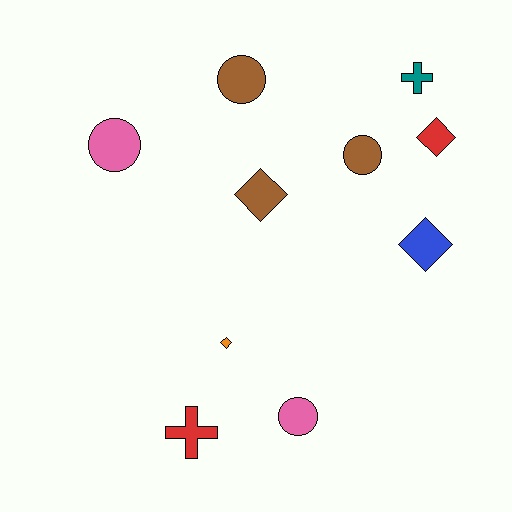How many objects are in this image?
There are 10 objects.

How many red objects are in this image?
There are 2 red objects.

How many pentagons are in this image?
There are no pentagons.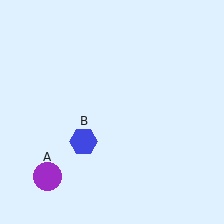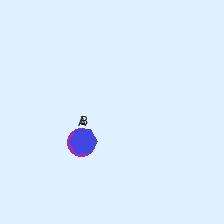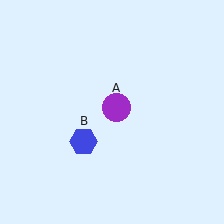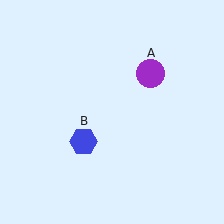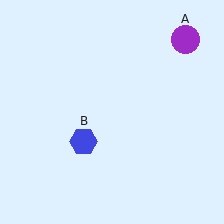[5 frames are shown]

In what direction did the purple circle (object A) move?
The purple circle (object A) moved up and to the right.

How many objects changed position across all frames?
1 object changed position: purple circle (object A).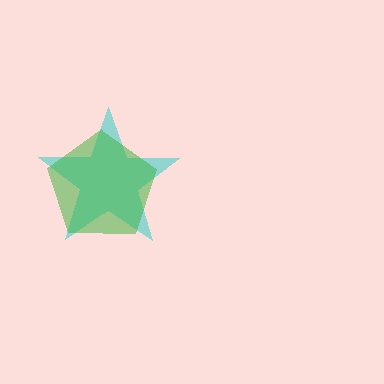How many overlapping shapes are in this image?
There are 2 overlapping shapes in the image.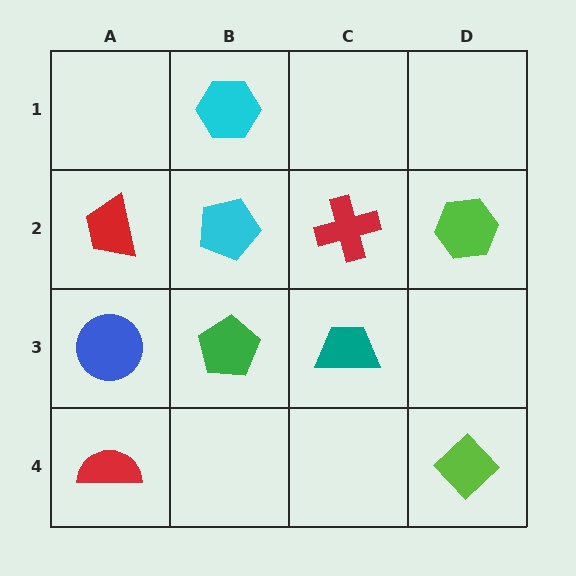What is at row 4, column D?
A lime diamond.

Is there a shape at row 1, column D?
No, that cell is empty.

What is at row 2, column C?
A red cross.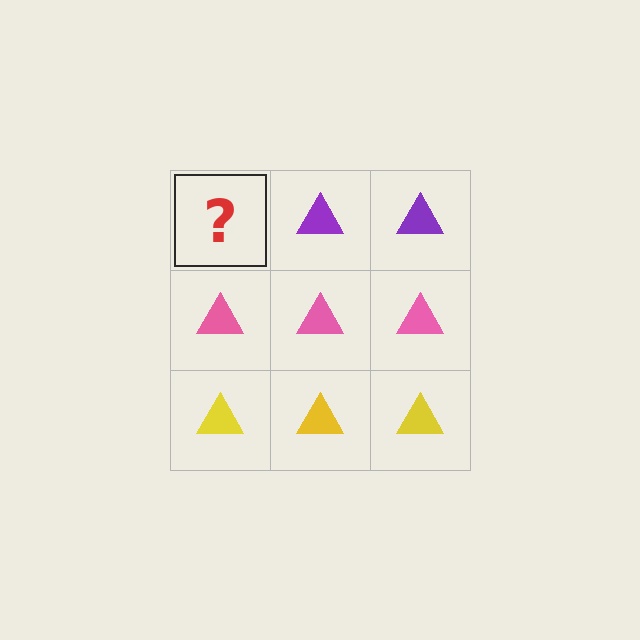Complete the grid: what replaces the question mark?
The question mark should be replaced with a purple triangle.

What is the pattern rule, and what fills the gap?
The rule is that each row has a consistent color. The gap should be filled with a purple triangle.